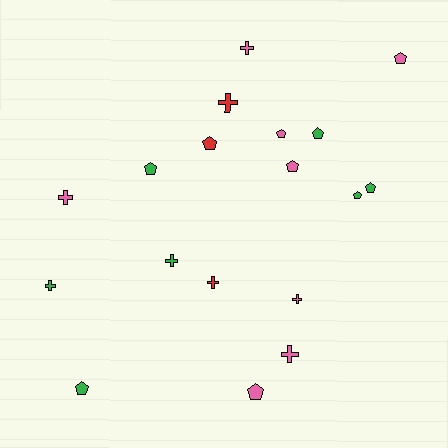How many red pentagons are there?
There is 1 red pentagon.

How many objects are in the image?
There are 18 objects.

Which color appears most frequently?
Pink, with 8 objects.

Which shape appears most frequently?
Pentagon, with 10 objects.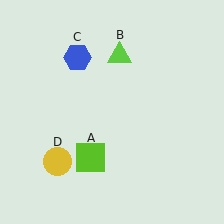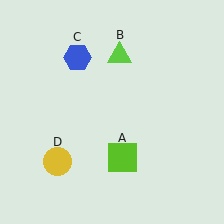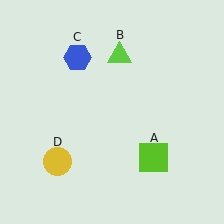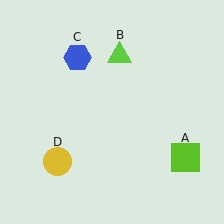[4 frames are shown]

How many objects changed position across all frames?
1 object changed position: lime square (object A).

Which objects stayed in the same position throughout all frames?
Lime triangle (object B) and blue hexagon (object C) and yellow circle (object D) remained stationary.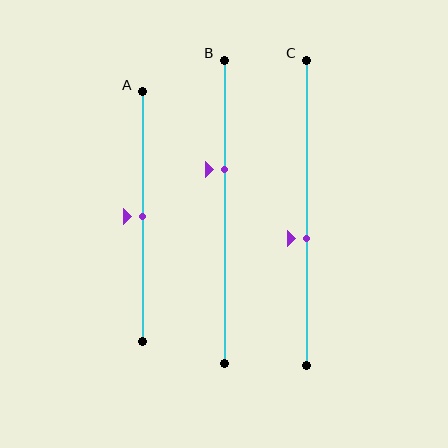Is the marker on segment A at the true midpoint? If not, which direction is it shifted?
Yes, the marker on segment A is at the true midpoint.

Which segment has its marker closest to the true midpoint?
Segment A has its marker closest to the true midpoint.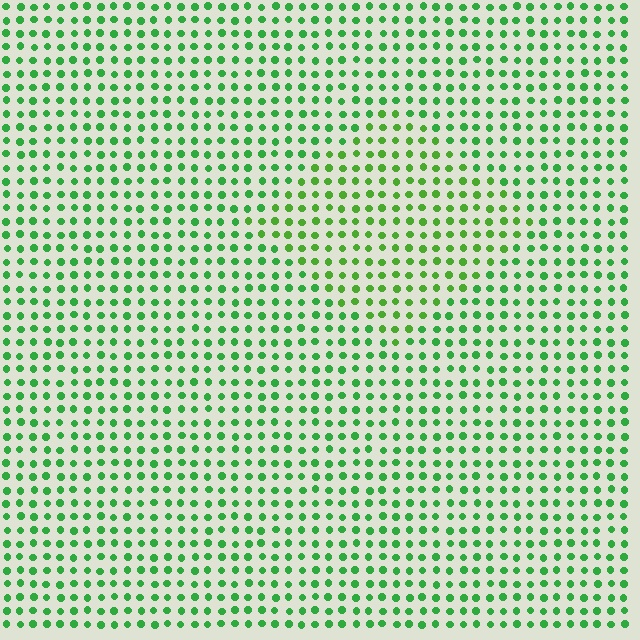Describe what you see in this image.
The image is filled with small green elements in a uniform arrangement. A diamond-shaped region is visible where the elements are tinted to a slightly different hue, forming a subtle color boundary.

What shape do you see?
I see a diamond.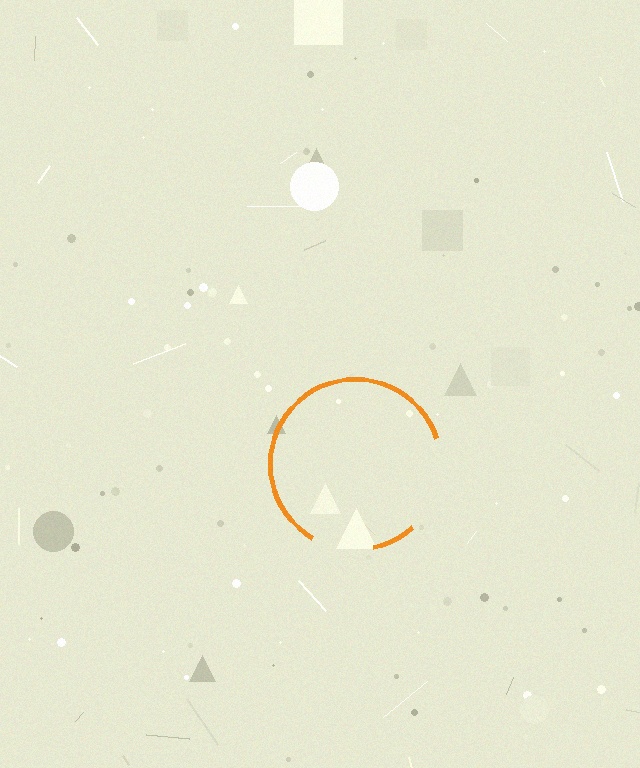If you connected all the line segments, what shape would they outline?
They would outline a circle.